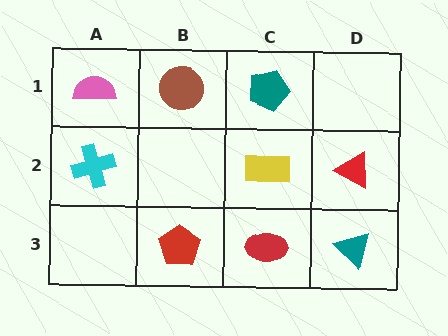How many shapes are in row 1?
3 shapes.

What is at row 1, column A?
A pink semicircle.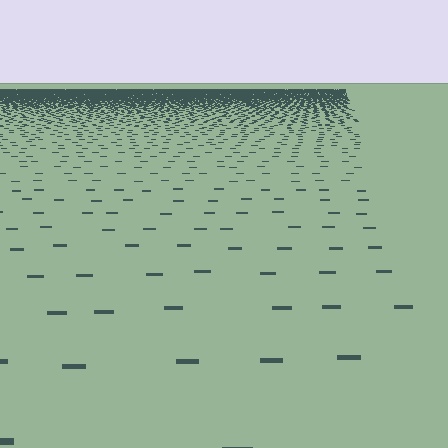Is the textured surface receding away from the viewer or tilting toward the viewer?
The surface is receding away from the viewer. Texture elements get smaller and denser toward the top.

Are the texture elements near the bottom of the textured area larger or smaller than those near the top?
Larger. Near the bottom, elements are closer to the viewer and appear at a bigger on-screen size.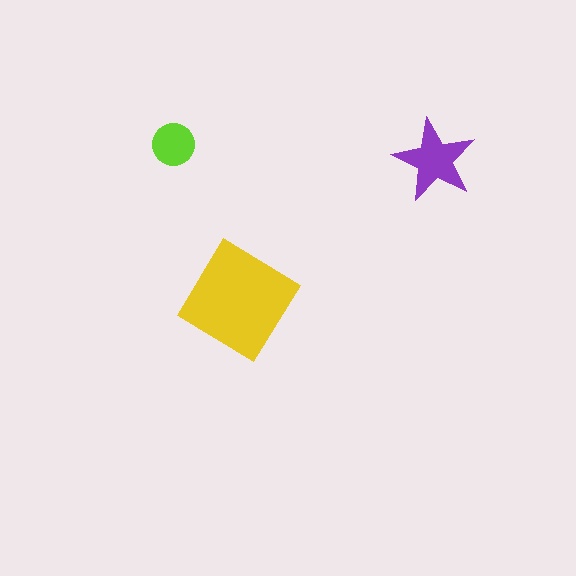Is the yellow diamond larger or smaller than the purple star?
Larger.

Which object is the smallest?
The lime circle.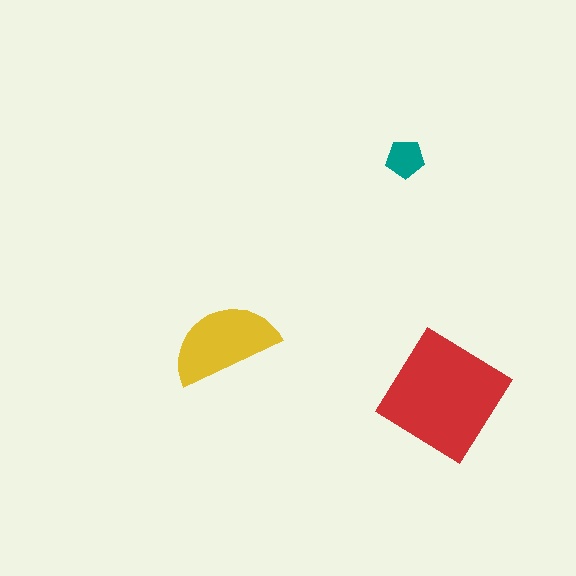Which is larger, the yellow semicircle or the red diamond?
The red diamond.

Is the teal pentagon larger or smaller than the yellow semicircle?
Smaller.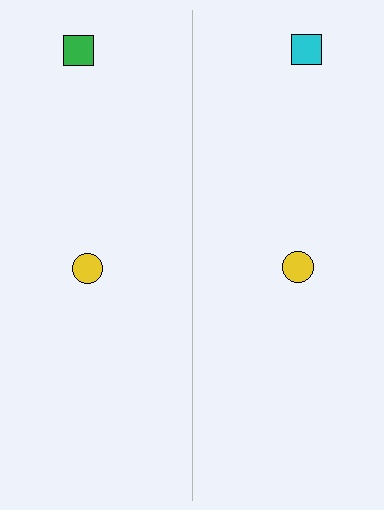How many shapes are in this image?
There are 4 shapes in this image.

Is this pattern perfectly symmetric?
No, the pattern is not perfectly symmetric. The cyan square on the right side breaks the symmetry — its mirror counterpart is green.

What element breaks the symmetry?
The cyan square on the right side breaks the symmetry — its mirror counterpart is green.